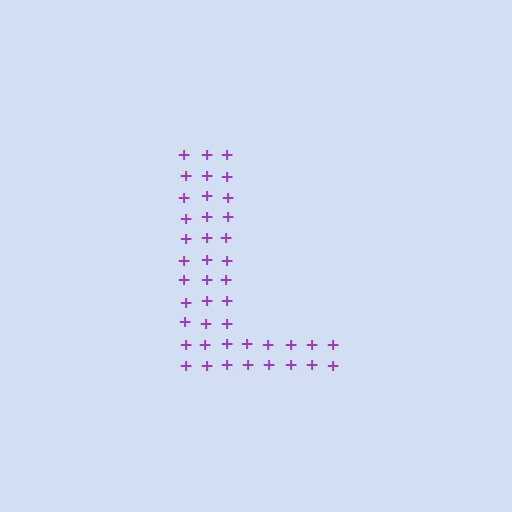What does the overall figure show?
The overall figure shows the letter L.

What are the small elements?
The small elements are plus signs.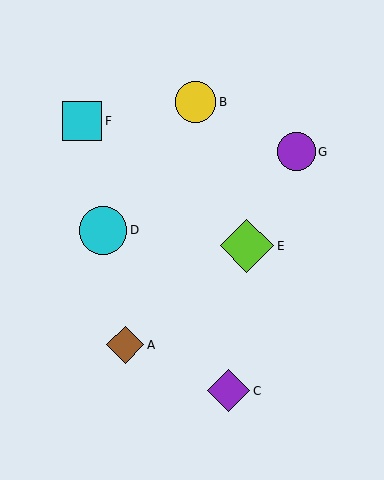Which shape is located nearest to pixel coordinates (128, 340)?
The brown diamond (labeled A) at (125, 345) is nearest to that location.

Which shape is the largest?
The lime diamond (labeled E) is the largest.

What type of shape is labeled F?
Shape F is a cyan square.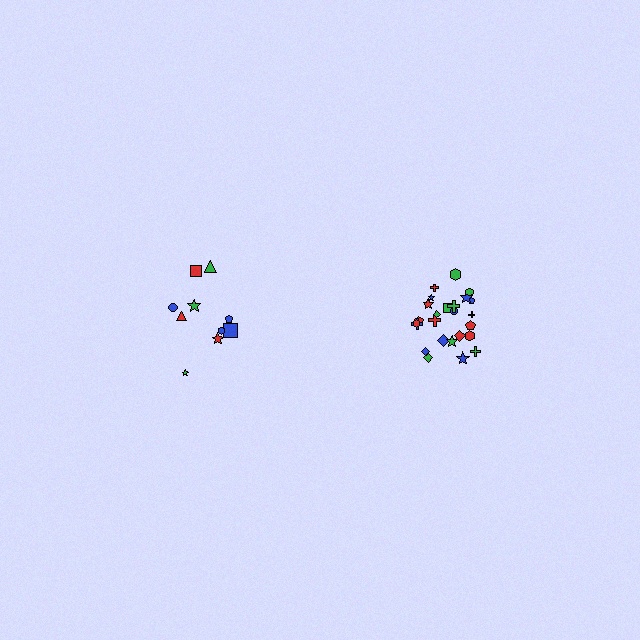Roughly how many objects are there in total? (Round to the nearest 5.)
Roughly 35 objects in total.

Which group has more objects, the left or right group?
The right group.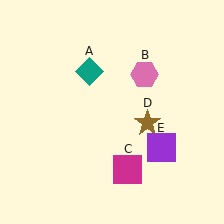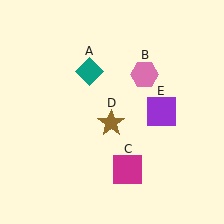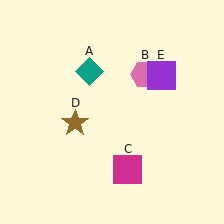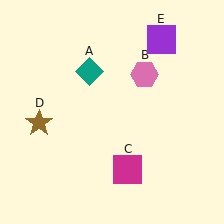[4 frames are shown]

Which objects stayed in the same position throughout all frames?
Teal diamond (object A) and pink hexagon (object B) and magenta square (object C) remained stationary.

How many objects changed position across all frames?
2 objects changed position: brown star (object D), purple square (object E).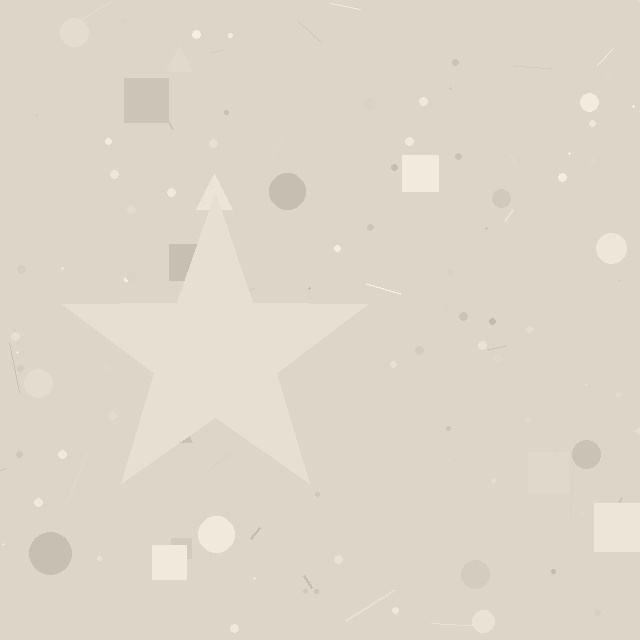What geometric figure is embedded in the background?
A star is embedded in the background.